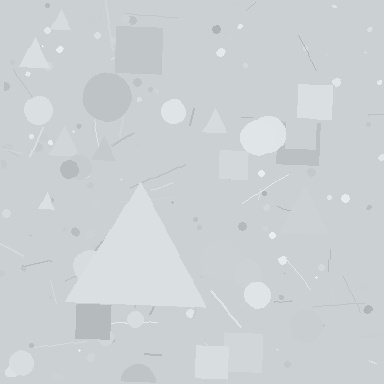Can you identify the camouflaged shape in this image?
The camouflaged shape is a triangle.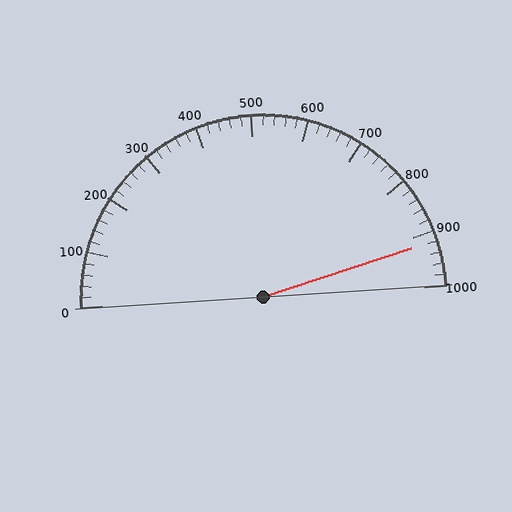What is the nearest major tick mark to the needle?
The nearest major tick mark is 900.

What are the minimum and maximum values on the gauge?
The gauge ranges from 0 to 1000.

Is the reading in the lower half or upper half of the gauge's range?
The reading is in the upper half of the range (0 to 1000).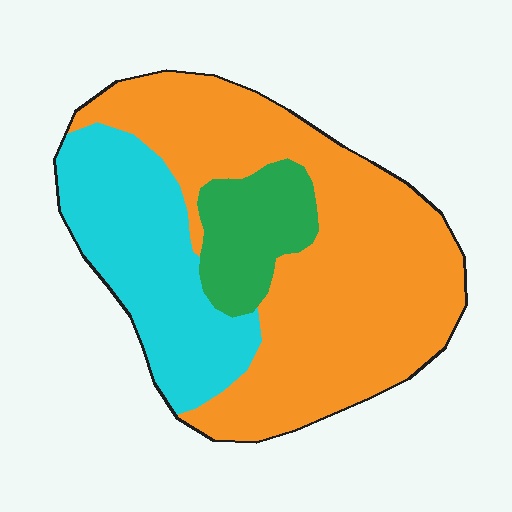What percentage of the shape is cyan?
Cyan takes up between a sixth and a third of the shape.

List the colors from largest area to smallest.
From largest to smallest: orange, cyan, green.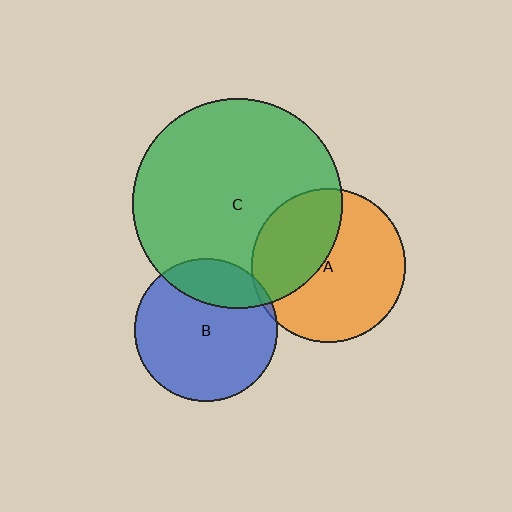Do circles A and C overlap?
Yes.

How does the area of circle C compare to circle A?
Approximately 1.9 times.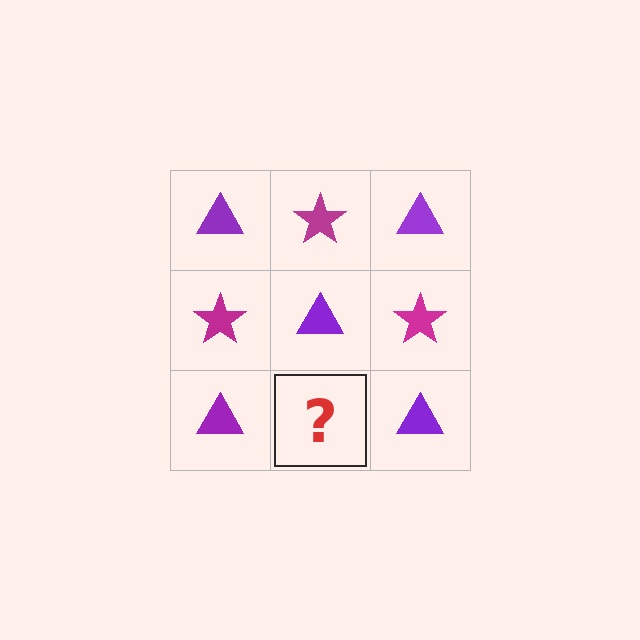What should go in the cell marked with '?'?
The missing cell should contain a magenta star.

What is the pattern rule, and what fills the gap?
The rule is that it alternates purple triangle and magenta star in a checkerboard pattern. The gap should be filled with a magenta star.